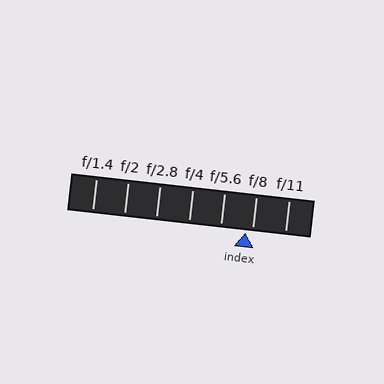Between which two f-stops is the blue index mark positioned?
The index mark is between f/5.6 and f/8.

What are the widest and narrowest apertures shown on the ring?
The widest aperture shown is f/1.4 and the narrowest is f/11.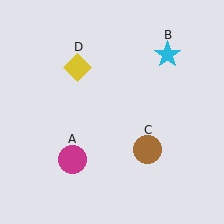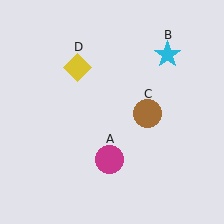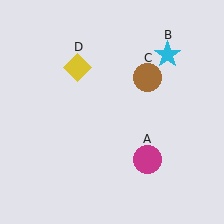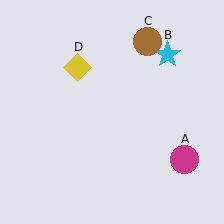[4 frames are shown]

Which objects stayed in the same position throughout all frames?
Cyan star (object B) and yellow diamond (object D) remained stationary.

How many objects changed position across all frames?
2 objects changed position: magenta circle (object A), brown circle (object C).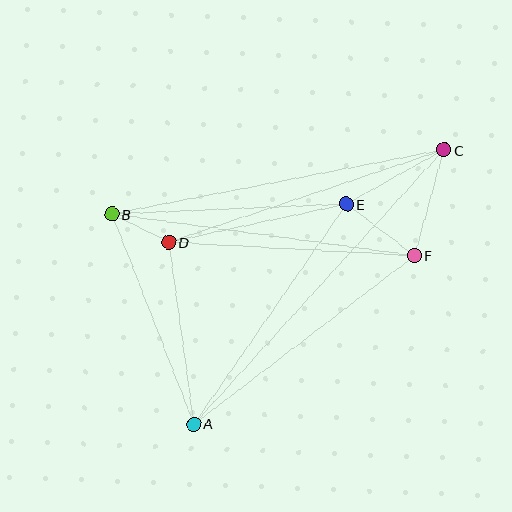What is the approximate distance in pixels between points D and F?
The distance between D and F is approximately 246 pixels.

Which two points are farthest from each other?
Points A and C are farthest from each other.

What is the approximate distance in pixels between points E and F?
The distance between E and F is approximately 85 pixels.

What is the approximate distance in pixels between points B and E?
The distance between B and E is approximately 235 pixels.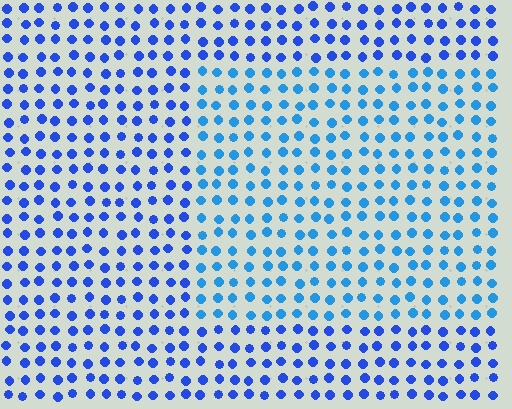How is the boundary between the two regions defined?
The boundary is defined purely by a slight shift in hue (about 24 degrees). Spacing, size, and orientation are identical on both sides.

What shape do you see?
I see a rectangle.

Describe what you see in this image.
The image is filled with small blue elements in a uniform arrangement. A rectangle-shaped region is visible where the elements are tinted to a slightly different hue, forming a subtle color boundary.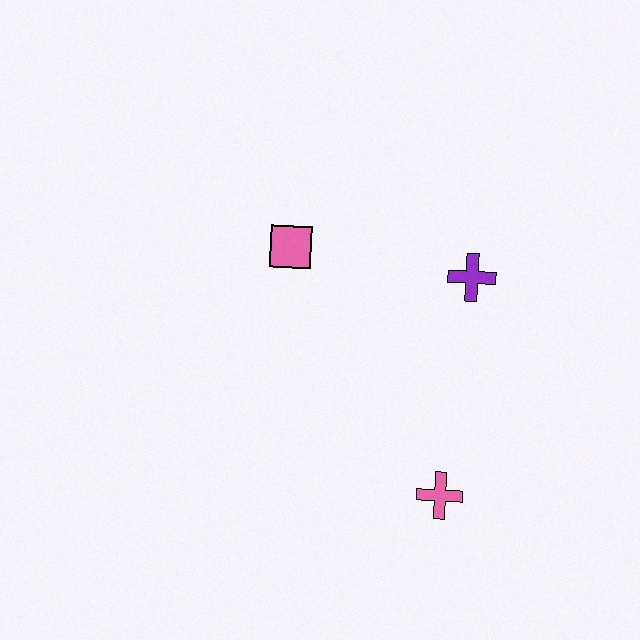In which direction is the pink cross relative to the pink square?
The pink cross is below the pink square.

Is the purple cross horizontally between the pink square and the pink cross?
No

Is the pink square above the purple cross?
Yes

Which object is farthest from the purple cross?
The pink cross is farthest from the purple cross.